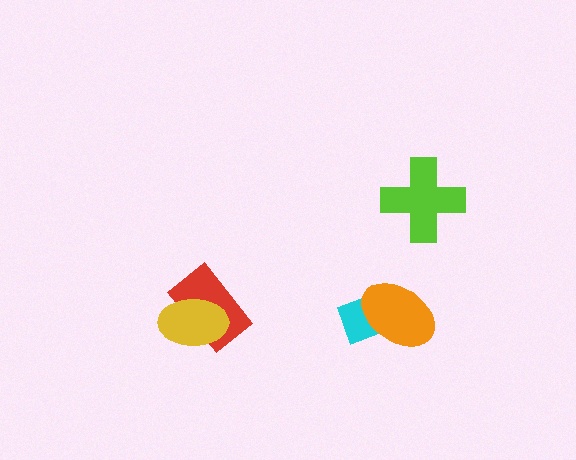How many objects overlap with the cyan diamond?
1 object overlaps with the cyan diamond.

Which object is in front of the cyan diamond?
The orange ellipse is in front of the cyan diamond.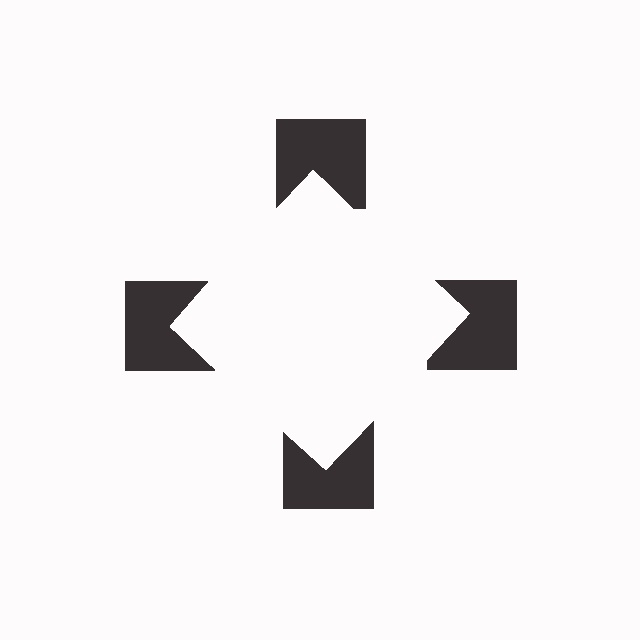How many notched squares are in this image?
There are 4 — one at each vertex of the illusory square.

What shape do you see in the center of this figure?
An illusory square — its edges are inferred from the aligned wedge cuts in the notched squares, not physically drawn.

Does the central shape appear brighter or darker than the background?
It typically appears slightly brighter than the background, even though no actual brightness change is drawn.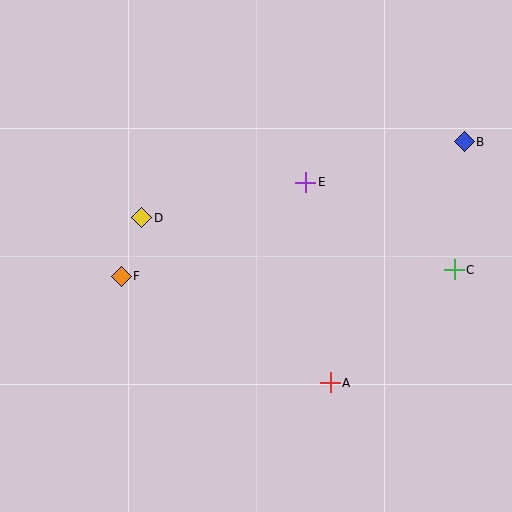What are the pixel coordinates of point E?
Point E is at (306, 182).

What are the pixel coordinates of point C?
Point C is at (454, 270).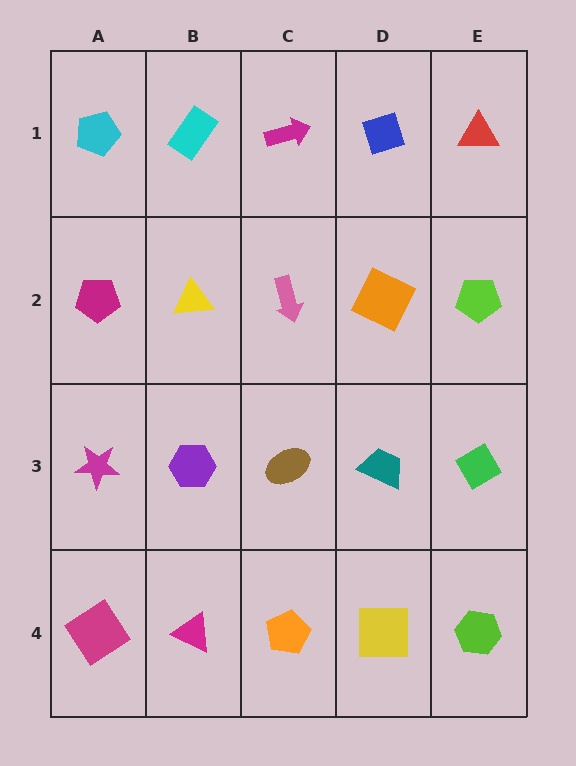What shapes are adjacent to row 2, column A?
A cyan pentagon (row 1, column A), a magenta star (row 3, column A), a yellow triangle (row 2, column B).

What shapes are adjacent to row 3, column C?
A pink arrow (row 2, column C), an orange pentagon (row 4, column C), a purple hexagon (row 3, column B), a teal trapezoid (row 3, column D).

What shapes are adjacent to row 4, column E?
A green diamond (row 3, column E), a yellow square (row 4, column D).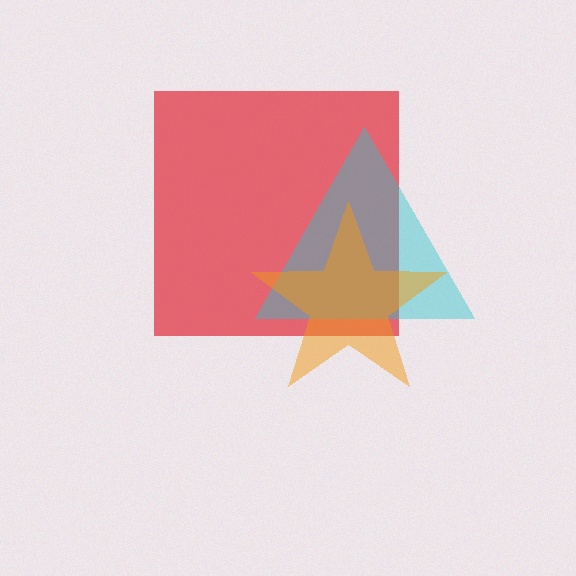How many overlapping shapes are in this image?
There are 3 overlapping shapes in the image.